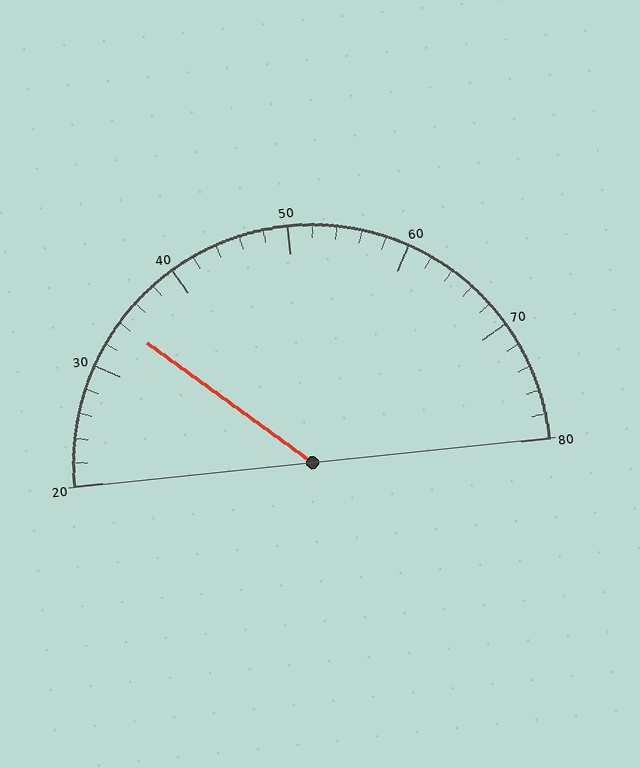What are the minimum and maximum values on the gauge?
The gauge ranges from 20 to 80.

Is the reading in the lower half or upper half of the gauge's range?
The reading is in the lower half of the range (20 to 80).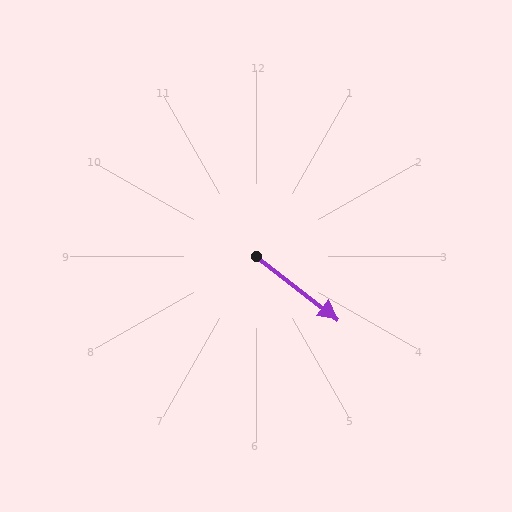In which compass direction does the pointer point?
Southeast.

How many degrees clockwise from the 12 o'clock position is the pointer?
Approximately 128 degrees.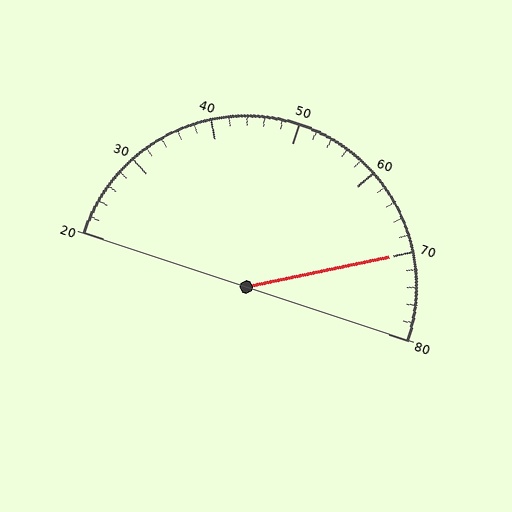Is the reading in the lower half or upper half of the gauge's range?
The reading is in the upper half of the range (20 to 80).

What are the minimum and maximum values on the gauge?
The gauge ranges from 20 to 80.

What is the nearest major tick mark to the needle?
The nearest major tick mark is 70.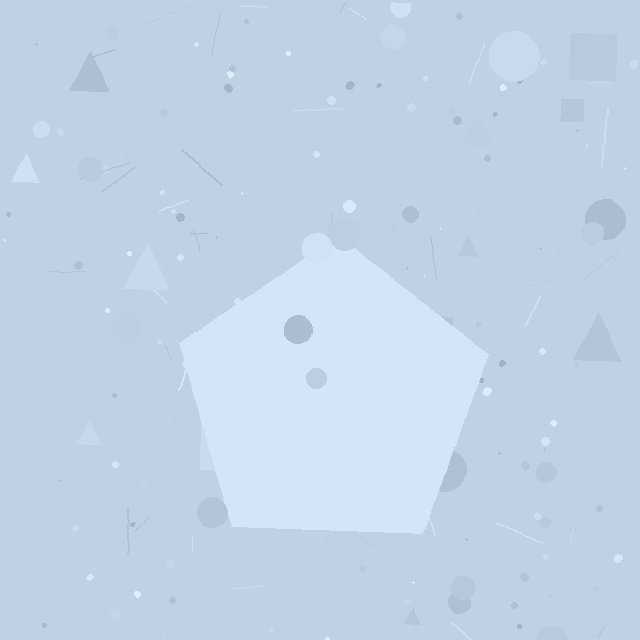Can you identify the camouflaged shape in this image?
The camouflaged shape is a pentagon.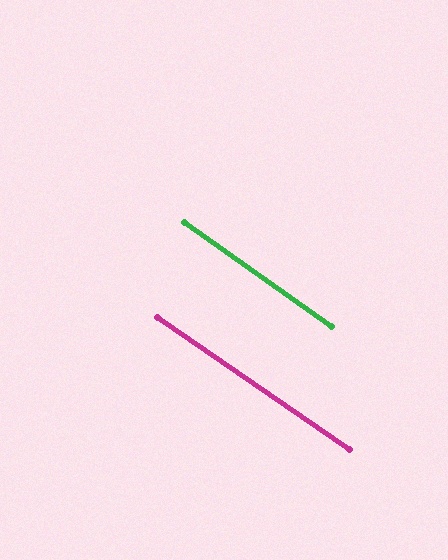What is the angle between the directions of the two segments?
Approximately 1 degree.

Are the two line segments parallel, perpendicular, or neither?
Parallel — their directions differ by only 0.6°.